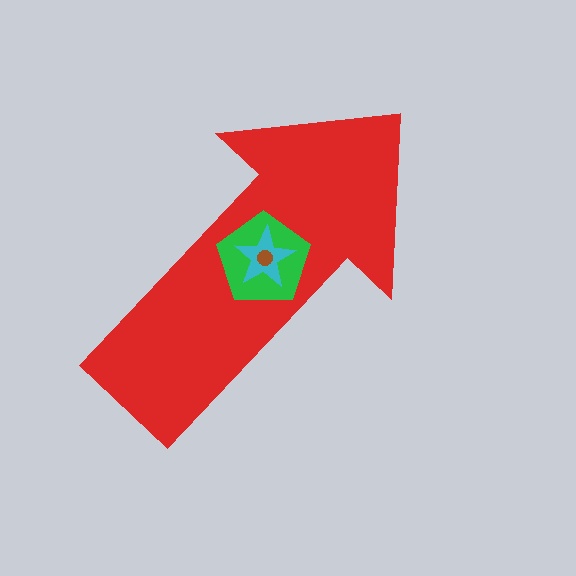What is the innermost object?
The brown circle.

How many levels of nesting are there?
4.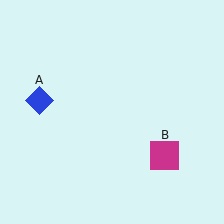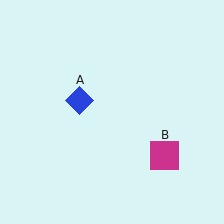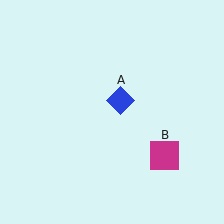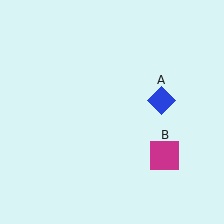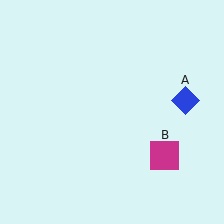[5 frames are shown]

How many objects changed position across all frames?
1 object changed position: blue diamond (object A).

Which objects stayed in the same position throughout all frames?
Magenta square (object B) remained stationary.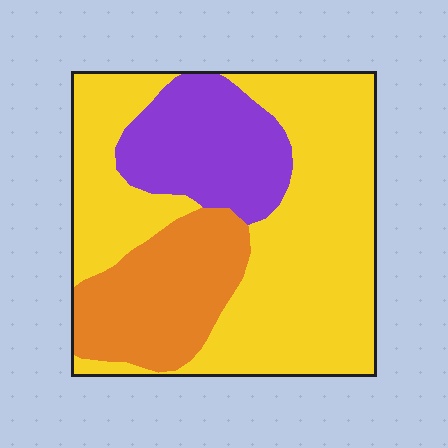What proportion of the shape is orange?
Orange covers around 20% of the shape.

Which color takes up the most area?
Yellow, at roughly 60%.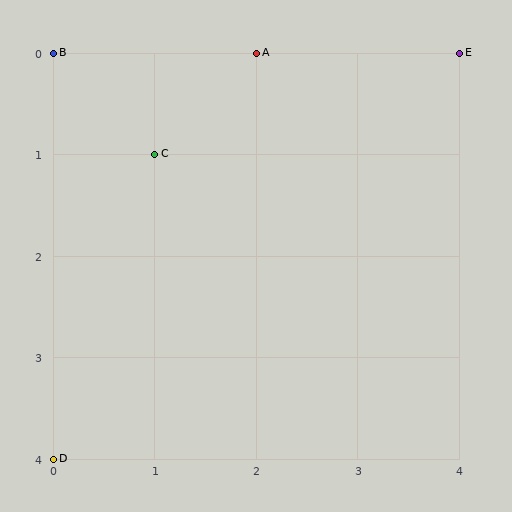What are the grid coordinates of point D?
Point D is at grid coordinates (0, 4).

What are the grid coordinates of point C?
Point C is at grid coordinates (1, 1).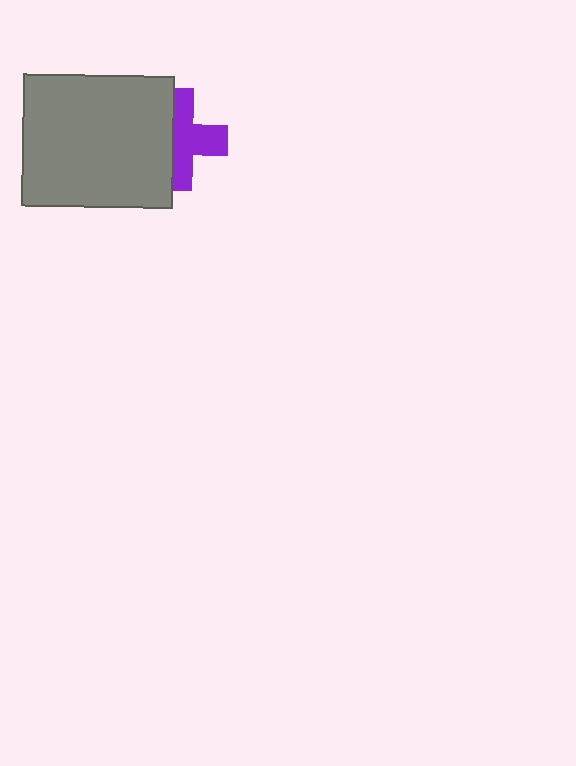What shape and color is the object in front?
The object in front is a gray rectangle.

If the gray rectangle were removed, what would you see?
You would see the complete purple cross.